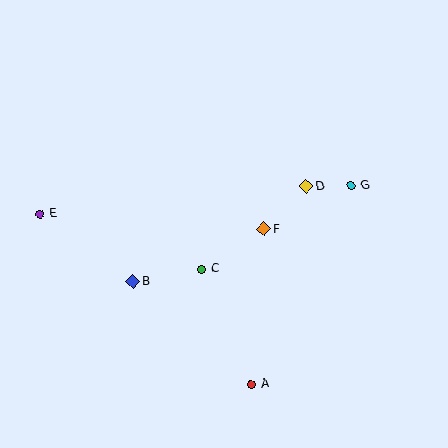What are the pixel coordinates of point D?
Point D is at (306, 187).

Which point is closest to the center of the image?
Point F at (264, 229) is closest to the center.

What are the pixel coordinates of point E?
Point E is at (40, 214).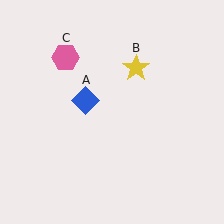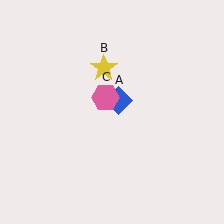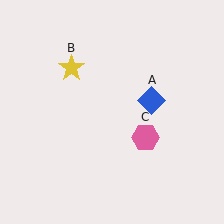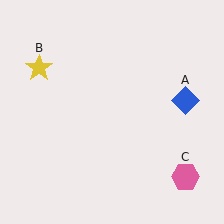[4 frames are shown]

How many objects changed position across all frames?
3 objects changed position: blue diamond (object A), yellow star (object B), pink hexagon (object C).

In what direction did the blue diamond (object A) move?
The blue diamond (object A) moved right.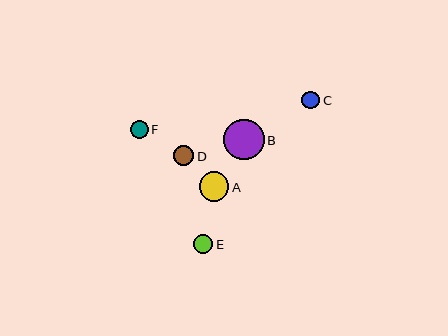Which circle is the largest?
Circle B is the largest with a size of approximately 41 pixels.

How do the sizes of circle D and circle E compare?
Circle D and circle E are approximately the same size.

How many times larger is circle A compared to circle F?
Circle A is approximately 1.6 times the size of circle F.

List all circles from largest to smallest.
From largest to smallest: B, A, D, E, F, C.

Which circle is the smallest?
Circle C is the smallest with a size of approximately 18 pixels.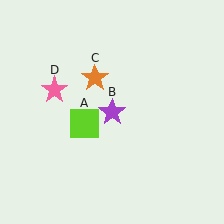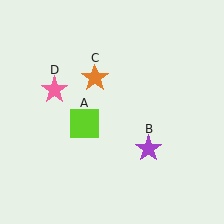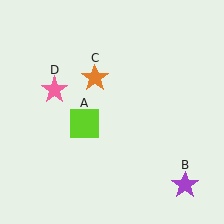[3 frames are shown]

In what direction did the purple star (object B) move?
The purple star (object B) moved down and to the right.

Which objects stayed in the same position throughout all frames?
Lime square (object A) and orange star (object C) and pink star (object D) remained stationary.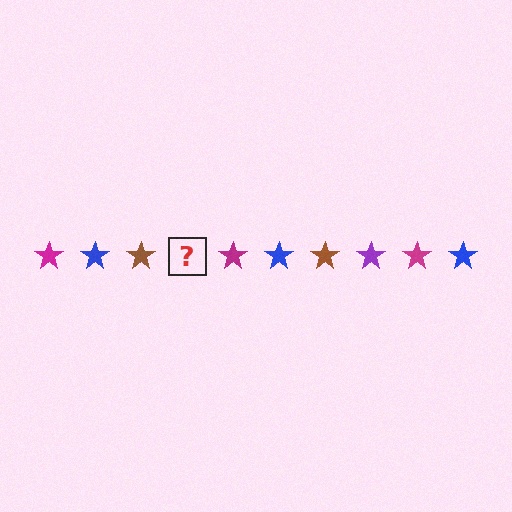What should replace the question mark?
The question mark should be replaced with a purple star.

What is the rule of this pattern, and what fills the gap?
The rule is that the pattern cycles through magenta, blue, brown, purple stars. The gap should be filled with a purple star.